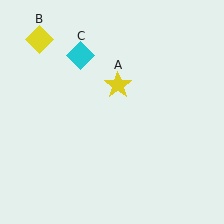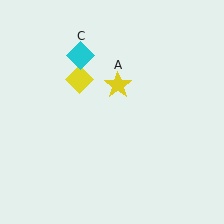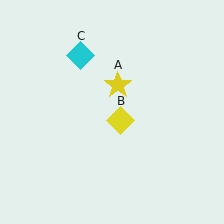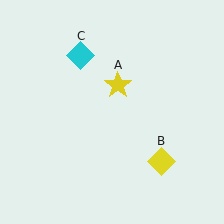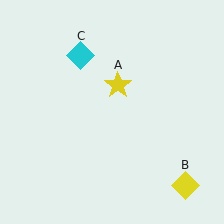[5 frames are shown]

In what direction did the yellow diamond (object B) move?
The yellow diamond (object B) moved down and to the right.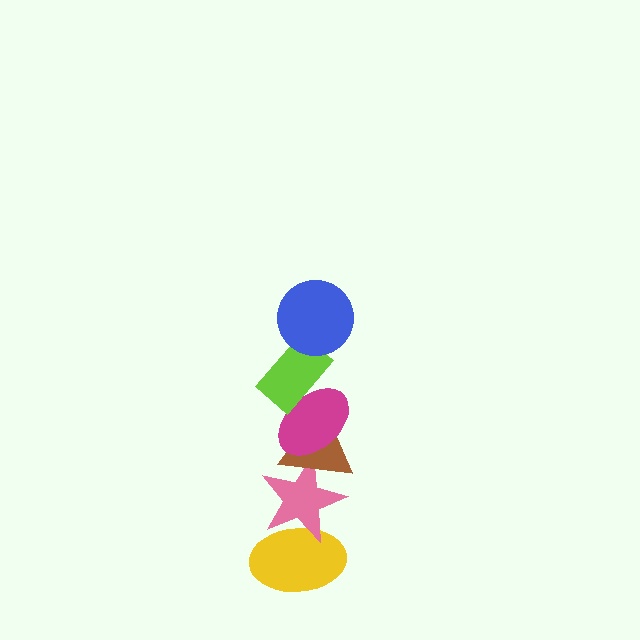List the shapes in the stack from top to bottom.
From top to bottom: the blue circle, the lime rectangle, the magenta ellipse, the brown triangle, the pink star, the yellow ellipse.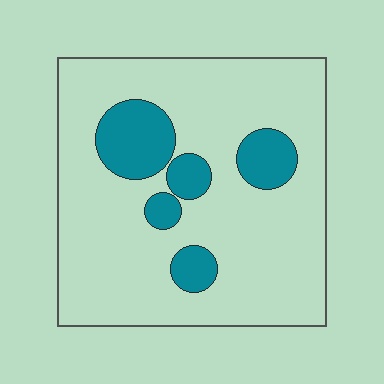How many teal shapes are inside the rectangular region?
5.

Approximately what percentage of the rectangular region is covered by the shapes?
Approximately 20%.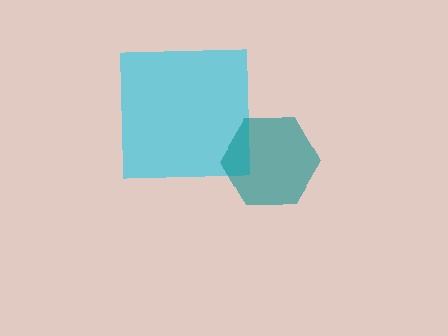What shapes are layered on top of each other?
The layered shapes are: a cyan square, a teal hexagon.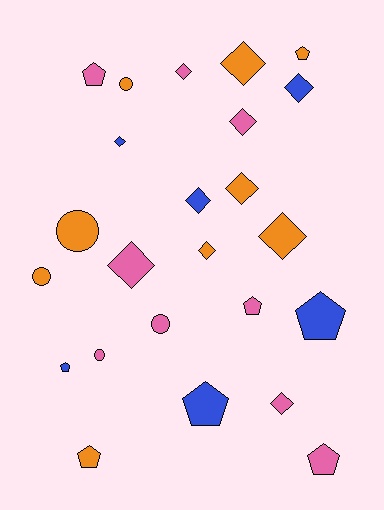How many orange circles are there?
There are 3 orange circles.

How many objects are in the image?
There are 24 objects.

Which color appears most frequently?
Pink, with 9 objects.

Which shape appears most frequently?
Diamond, with 11 objects.